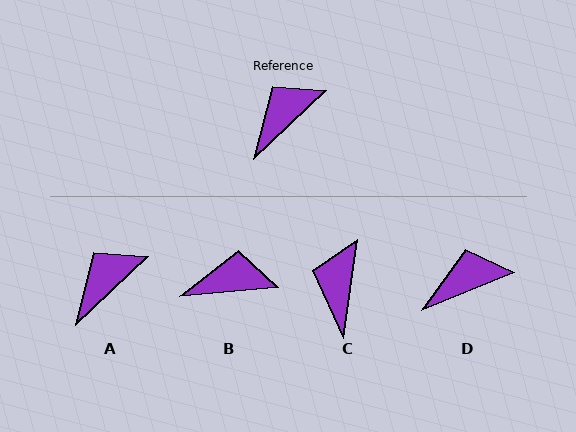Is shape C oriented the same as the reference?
No, it is off by about 39 degrees.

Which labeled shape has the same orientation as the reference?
A.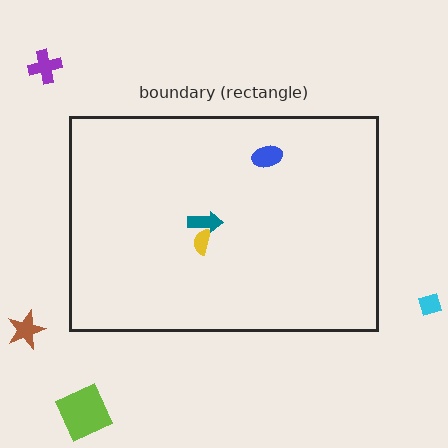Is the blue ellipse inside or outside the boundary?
Inside.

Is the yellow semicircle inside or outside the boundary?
Inside.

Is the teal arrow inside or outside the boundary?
Inside.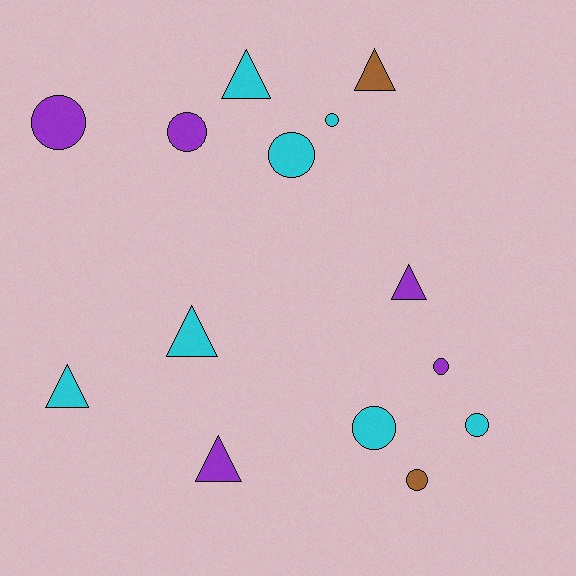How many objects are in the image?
There are 14 objects.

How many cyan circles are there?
There are 4 cyan circles.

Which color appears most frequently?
Cyan, with 7 objects.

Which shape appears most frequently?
Circle, with 8 objects.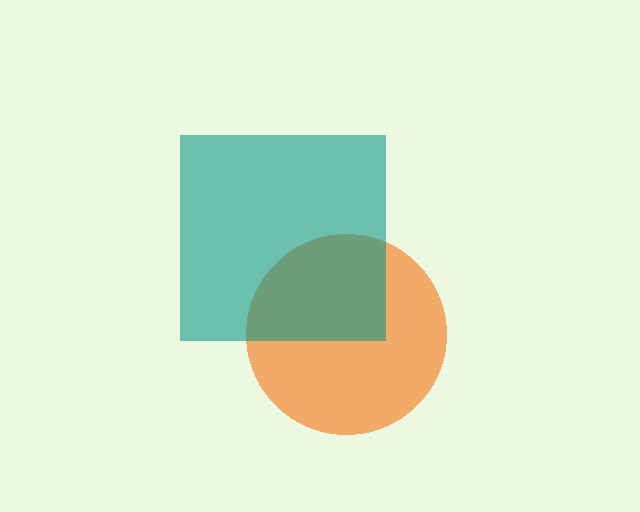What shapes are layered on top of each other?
The layered shapes are: an orange circle, a teal square.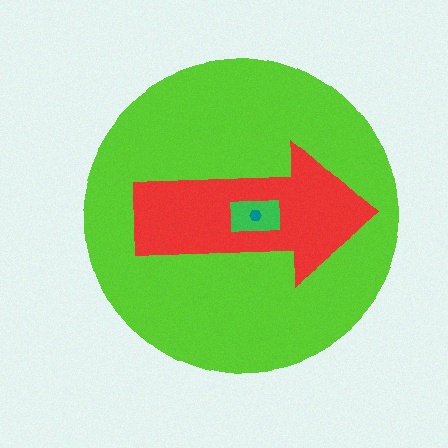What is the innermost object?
The teal hexagon.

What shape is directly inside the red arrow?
The green rectangle.